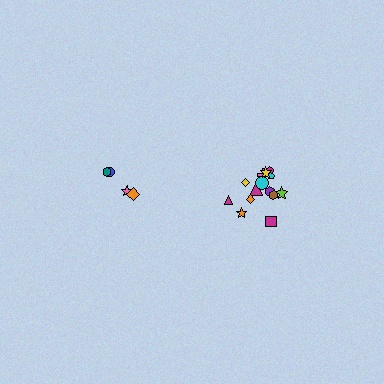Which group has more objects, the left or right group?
The right group.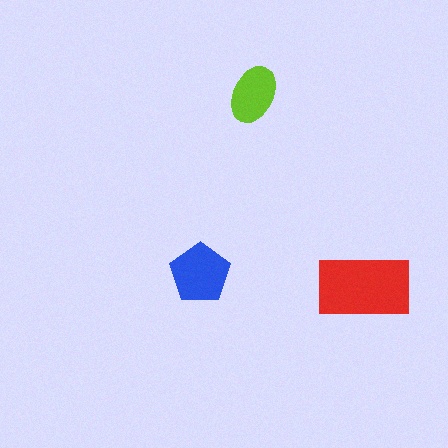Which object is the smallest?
The lime ellipse.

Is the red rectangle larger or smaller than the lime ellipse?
Larger.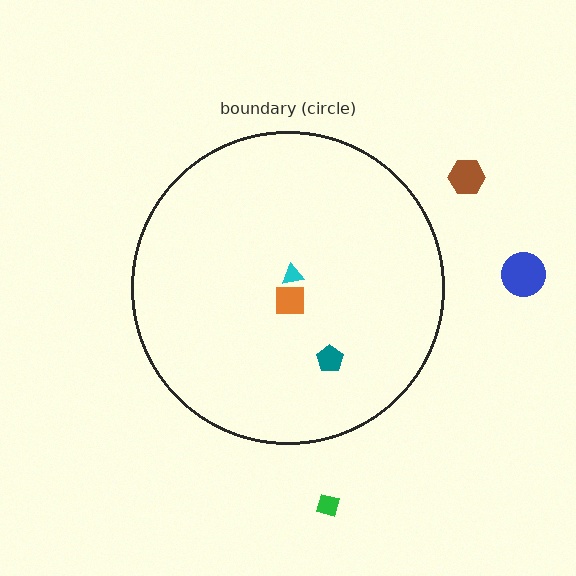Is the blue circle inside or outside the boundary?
Outside.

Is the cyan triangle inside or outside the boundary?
Inside.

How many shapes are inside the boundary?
3 inside, 3 outside.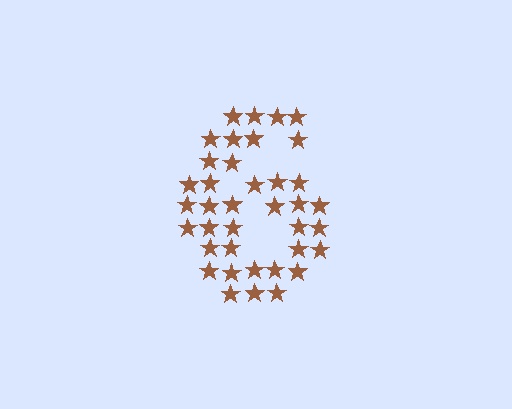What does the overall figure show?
The overall figure shows the digit 6.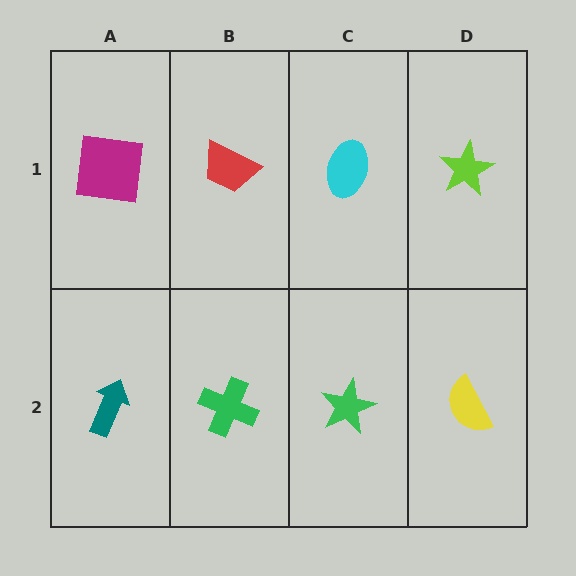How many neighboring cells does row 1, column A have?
2.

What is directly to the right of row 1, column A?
A red trapezoid.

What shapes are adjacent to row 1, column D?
A yellow semicircle (row 2, column D), a cyan ellipse (row 1, column C).